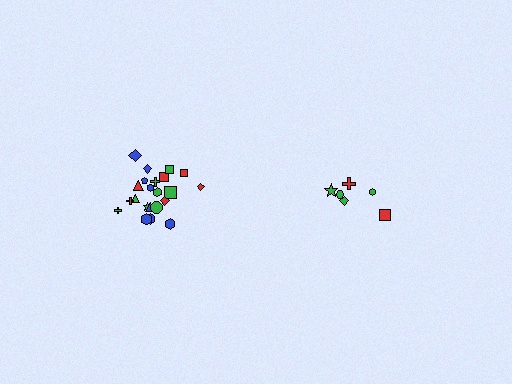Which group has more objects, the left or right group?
The left group.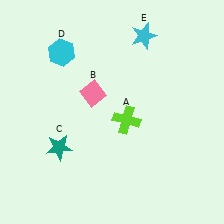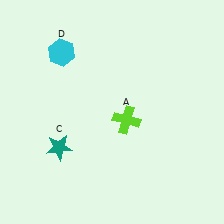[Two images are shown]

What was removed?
The pink diamond (B), the cyan star (E) were removed in Image 2.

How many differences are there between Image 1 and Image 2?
There are 2 differences between the two images.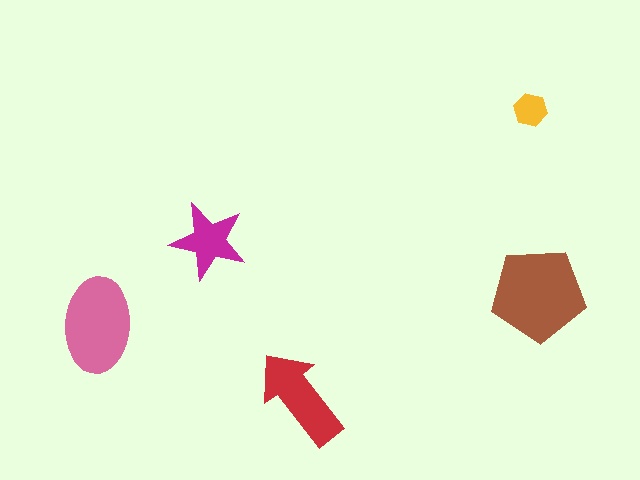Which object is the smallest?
The yellow hexagon.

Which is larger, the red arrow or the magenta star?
The red arrow.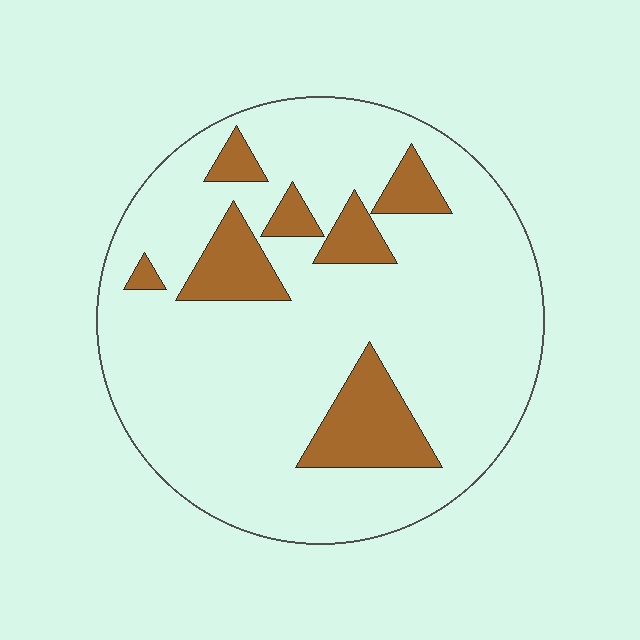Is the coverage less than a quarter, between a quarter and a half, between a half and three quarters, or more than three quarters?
Less than a quarter.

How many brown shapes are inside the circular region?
7.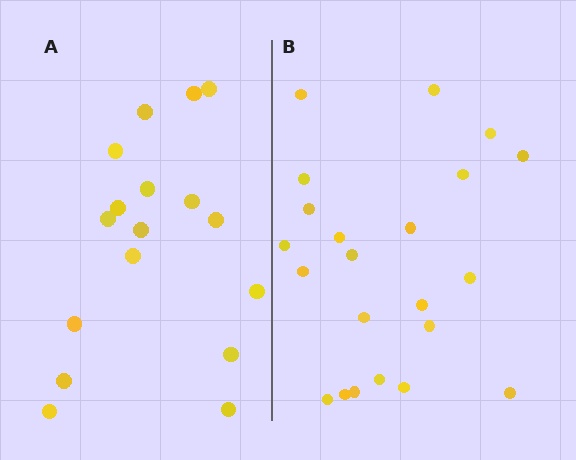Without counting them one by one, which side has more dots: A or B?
Region B (the right region) has more dots.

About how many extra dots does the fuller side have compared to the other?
Region B has about 5 more dots than region A.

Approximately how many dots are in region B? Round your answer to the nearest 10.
About 20 dots. (The exact count is 22, which rounds to 20.)